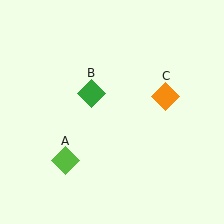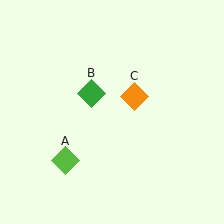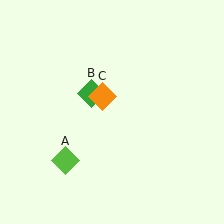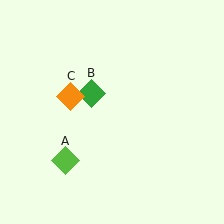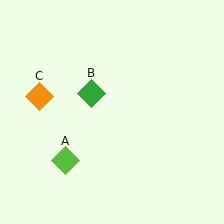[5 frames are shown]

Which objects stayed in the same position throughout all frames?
Lime diamond (object A) and green diamond (object B) remained stationary.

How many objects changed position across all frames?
1 object changed position: orange diamond (object C).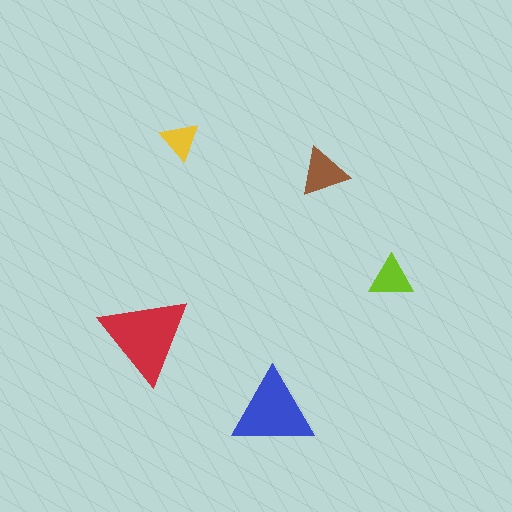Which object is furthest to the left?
The red triangle is leftmost.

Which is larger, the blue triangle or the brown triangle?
The blue one.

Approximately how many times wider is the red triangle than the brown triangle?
About 2 times wider.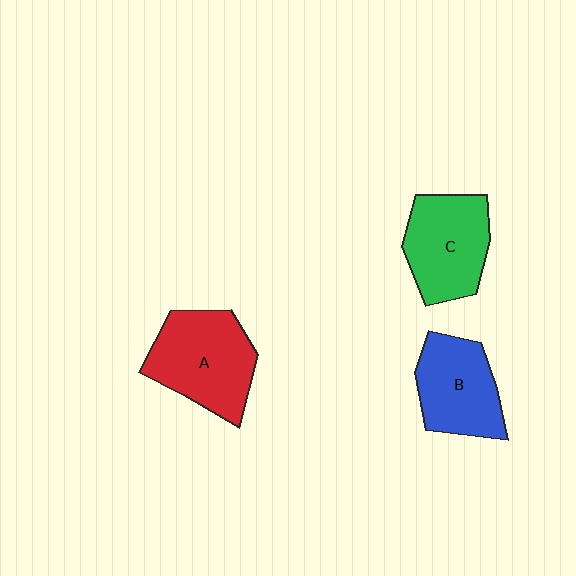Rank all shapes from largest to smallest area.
From largest to smallest: A (red), C (green), B (blue).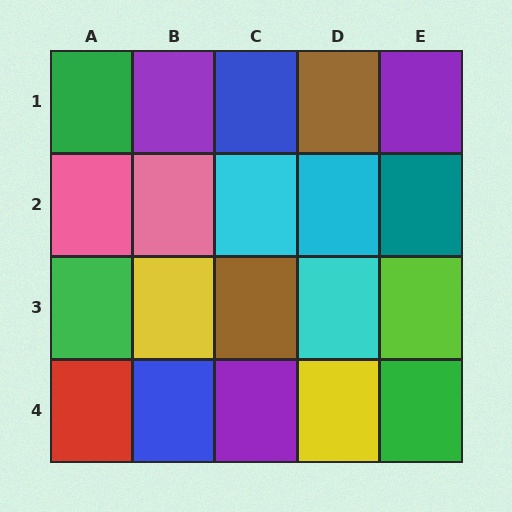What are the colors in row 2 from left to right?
Pink, pink, cyan, cyan, teal.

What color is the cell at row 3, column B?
Yellow.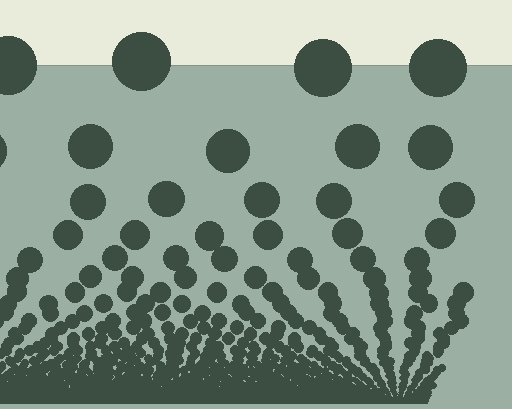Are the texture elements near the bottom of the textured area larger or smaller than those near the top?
Smaller. The gradient is inverted — elements near the bottom are smaller and denser.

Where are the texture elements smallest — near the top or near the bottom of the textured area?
Near the bottom.